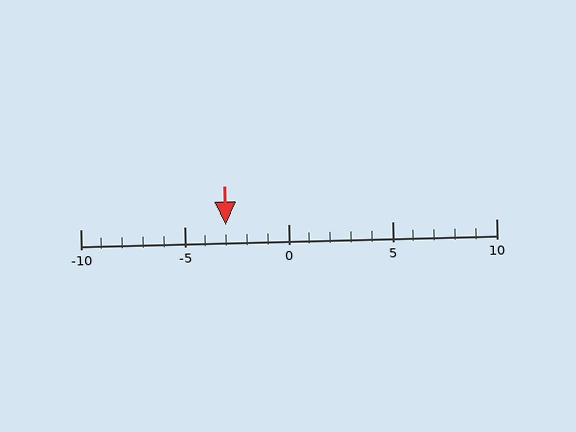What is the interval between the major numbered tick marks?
The major tick marks are spaced 5 units apart.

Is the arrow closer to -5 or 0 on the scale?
The arrow is closer to -5.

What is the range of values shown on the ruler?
The ruler shows values from -10 to 10.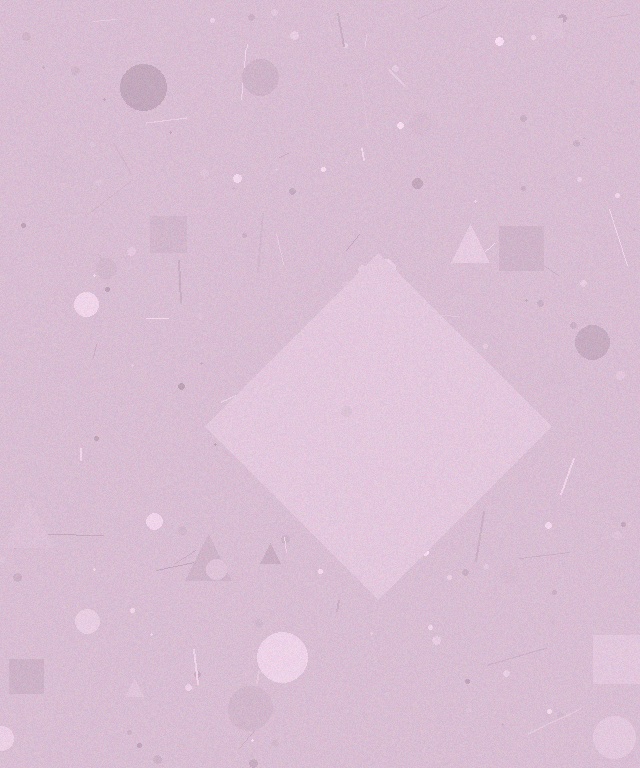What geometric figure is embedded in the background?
A diamond is embedded in the background.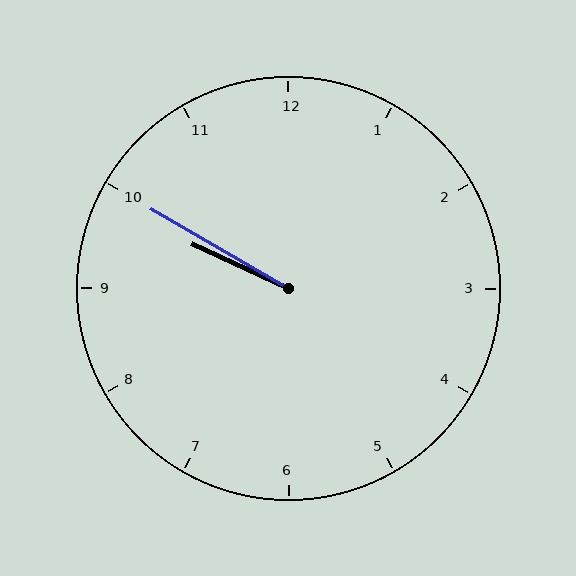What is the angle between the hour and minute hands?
Approximately 5 degrees.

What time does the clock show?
9:50.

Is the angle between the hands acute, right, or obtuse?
It is acute.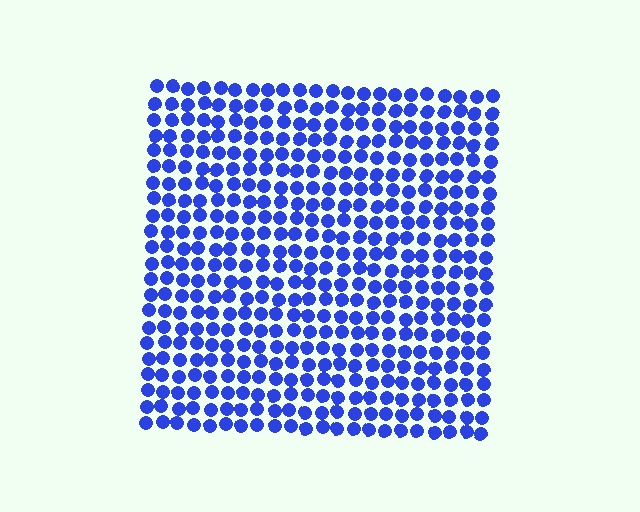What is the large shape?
The large shape is a square.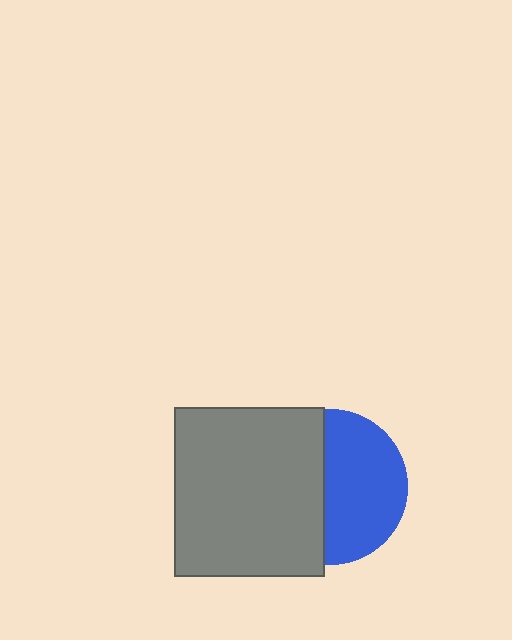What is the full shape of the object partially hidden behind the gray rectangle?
The partially hidden object is a blue circle.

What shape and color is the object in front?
The object in front is a gray rectangle.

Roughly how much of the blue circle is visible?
About half of it is visible (roughly 54%).